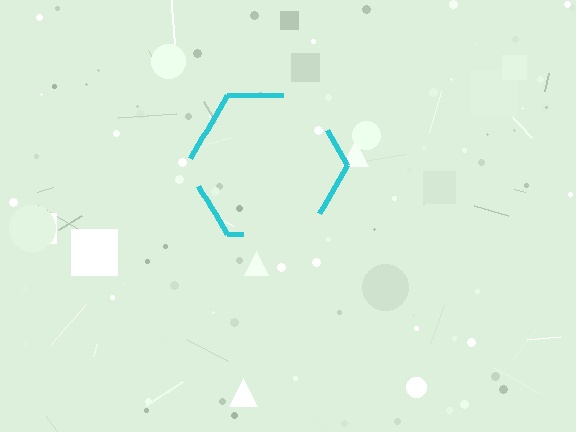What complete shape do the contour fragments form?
The contour fragments form a hexagon.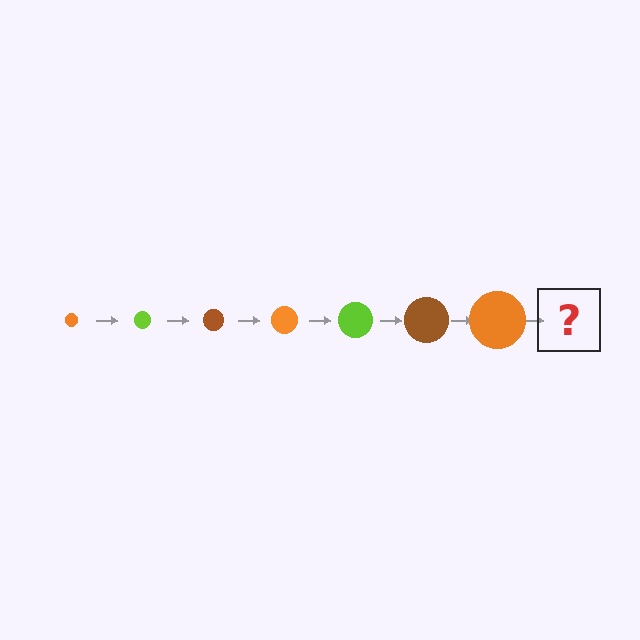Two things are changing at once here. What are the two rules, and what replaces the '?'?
The two rules are that the circle grows larger each step and the color cycles through orange, lime, and brown. The '?' should be a lime circle, larger than the previous one.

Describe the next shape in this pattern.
It should be a lime circle, larger than the previous one.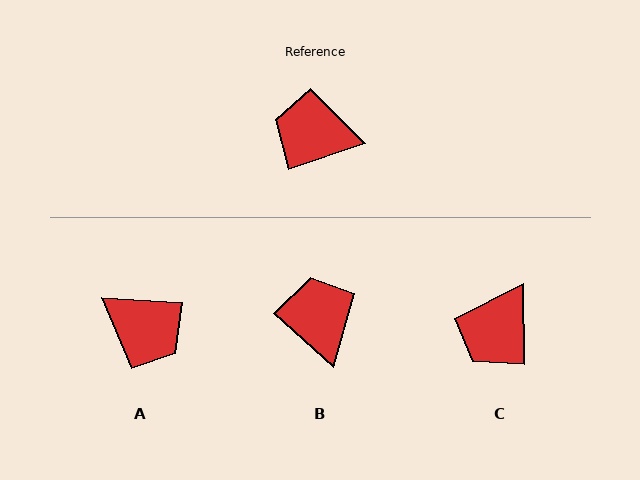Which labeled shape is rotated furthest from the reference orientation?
A, about 157 degrees away.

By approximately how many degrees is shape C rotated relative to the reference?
Approximately 71 degrees counter-clockwise.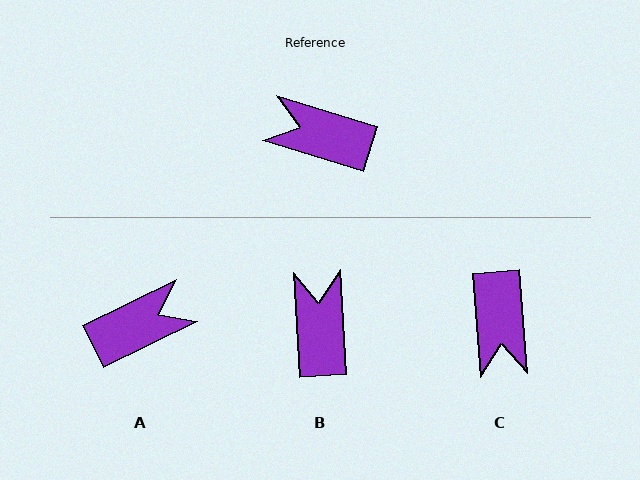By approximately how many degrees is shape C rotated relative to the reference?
Approximately 112 degrees counter-clockwise.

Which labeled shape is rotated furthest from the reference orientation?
A, about 136 degrees away.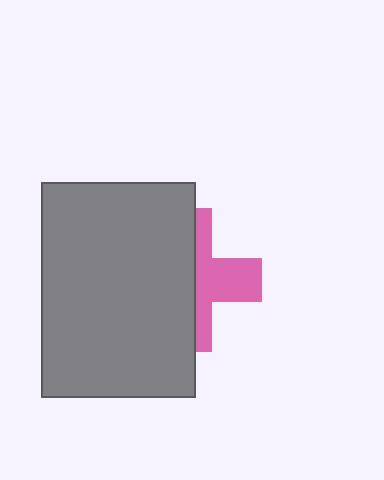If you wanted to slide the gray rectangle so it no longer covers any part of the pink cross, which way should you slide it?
Slide it left — that is the most direct way to separate the two shapes.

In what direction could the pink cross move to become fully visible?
The pink cross could move right. That would shift it out from behind the gray rectangle entirely.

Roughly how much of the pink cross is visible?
A small part of it is visible (roughly 43%).